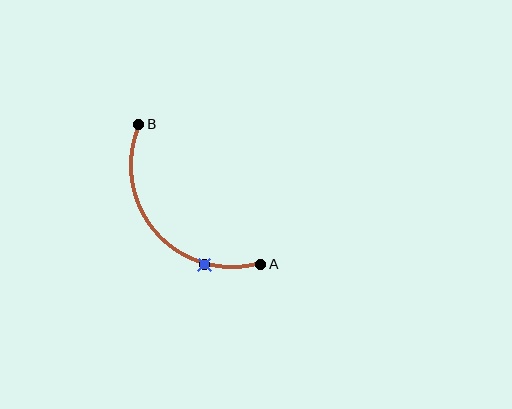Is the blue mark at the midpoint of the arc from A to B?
No. The blue mark lies on the arc but is closer to endpoint A. The arc midpoint would be at the point on the curve equidistant along the arc from both A and B.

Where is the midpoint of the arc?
The arc midpoint is the point on the curve farthest from the straight line joining A and B. It sits below and to the left of that line.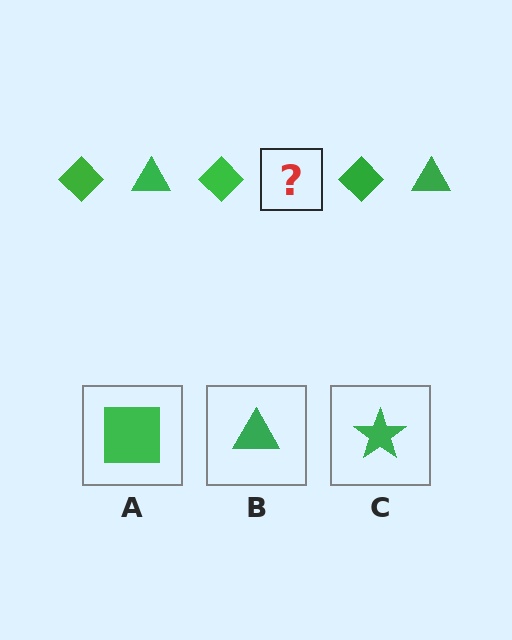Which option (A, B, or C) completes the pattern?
B.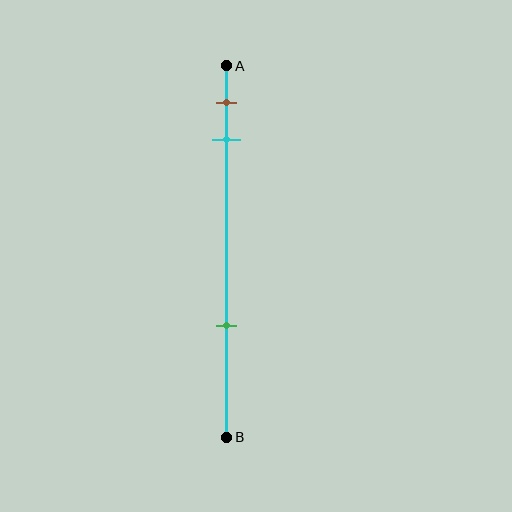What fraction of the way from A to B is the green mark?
The green mark is approximately 70% (0.7) of the way from A to B.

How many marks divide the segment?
There are 3 marks dividing the segment.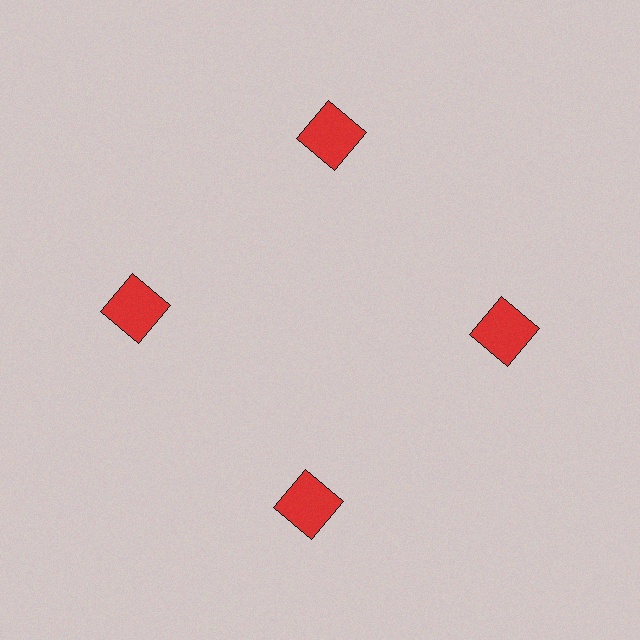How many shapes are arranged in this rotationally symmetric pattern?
There are 4 shapes, arranged in 4 groups of 1.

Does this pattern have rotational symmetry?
Yes, this pattern has 4-fold rotational symmetry. It looks the same after rotating 90 degrees around the center.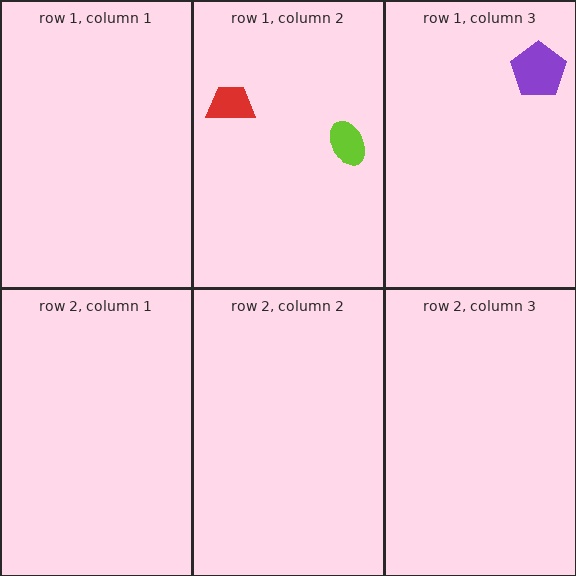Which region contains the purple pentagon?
The row 1, column 3 region.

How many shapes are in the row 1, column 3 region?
1.